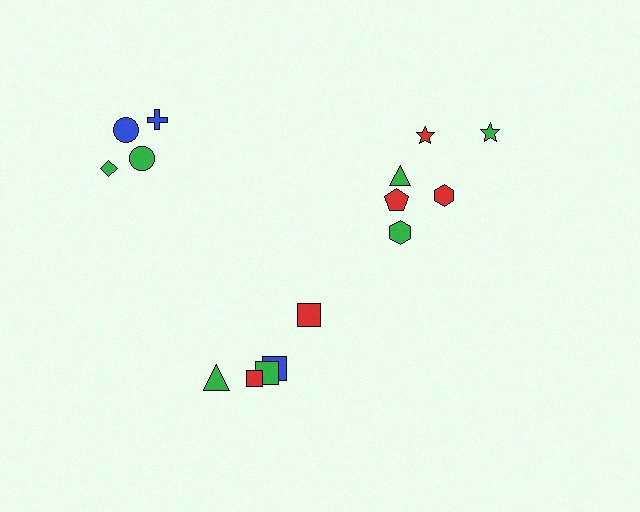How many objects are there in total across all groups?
There are 15 objects.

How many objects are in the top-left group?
There are 4 objects.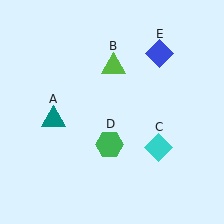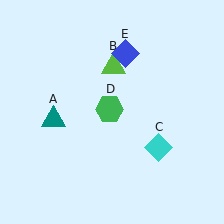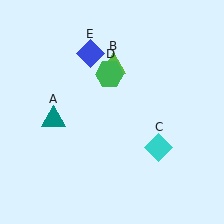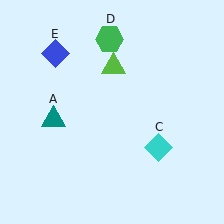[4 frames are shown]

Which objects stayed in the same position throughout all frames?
Teal triangle (object A) and lime triangle (object B) and cyan diamond (object C) remained stationary.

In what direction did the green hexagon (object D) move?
The green hexagon (object D) moved up.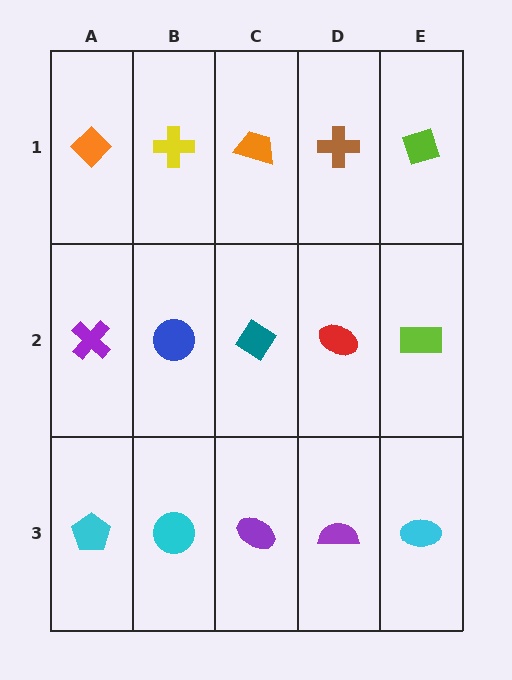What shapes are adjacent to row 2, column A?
An orange diamond (row 1, column A), a cyan pentagon (row 3, column A), a blue circle (row 2, column B).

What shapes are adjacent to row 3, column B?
A blue circle (row 2, column B), a cyan pentagon (row 3, column A), a purple ellipse (row 3, column C).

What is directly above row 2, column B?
A yellow cross.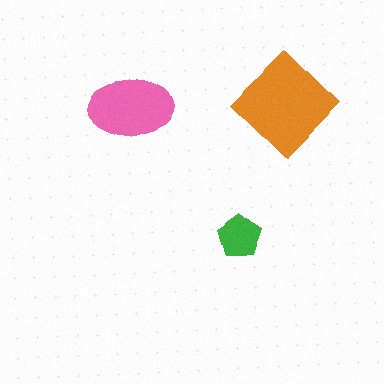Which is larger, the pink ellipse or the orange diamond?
The orange diamond.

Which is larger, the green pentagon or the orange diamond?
The orange diamond.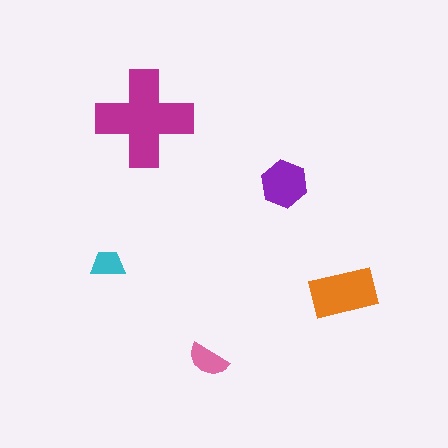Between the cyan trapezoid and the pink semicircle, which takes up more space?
The pink semicircle.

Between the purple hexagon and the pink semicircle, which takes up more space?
The purple hexagon.